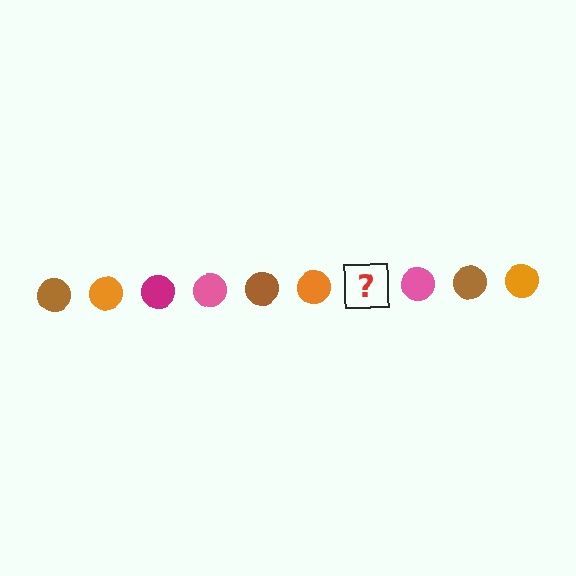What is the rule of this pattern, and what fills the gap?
The rule is that the pattern cycles through brown, orange, magenta, pink circles. The gap should be filled with a magenta circle.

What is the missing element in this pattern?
The missing element is a magenta circle.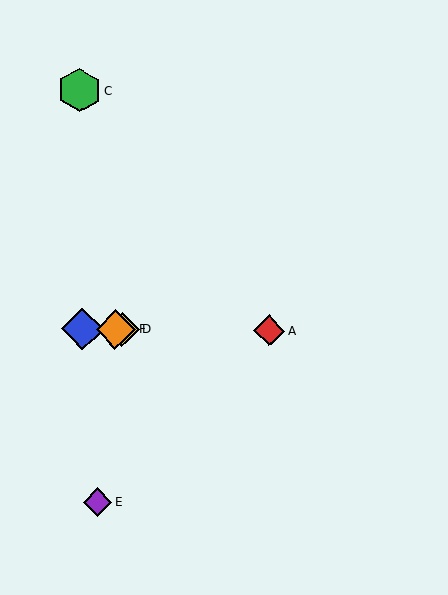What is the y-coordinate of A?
Object A is at y≈331.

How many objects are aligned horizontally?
4 objects (A, B, D, F) are aligned horizontally.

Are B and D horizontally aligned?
Yes, both are at y≈329.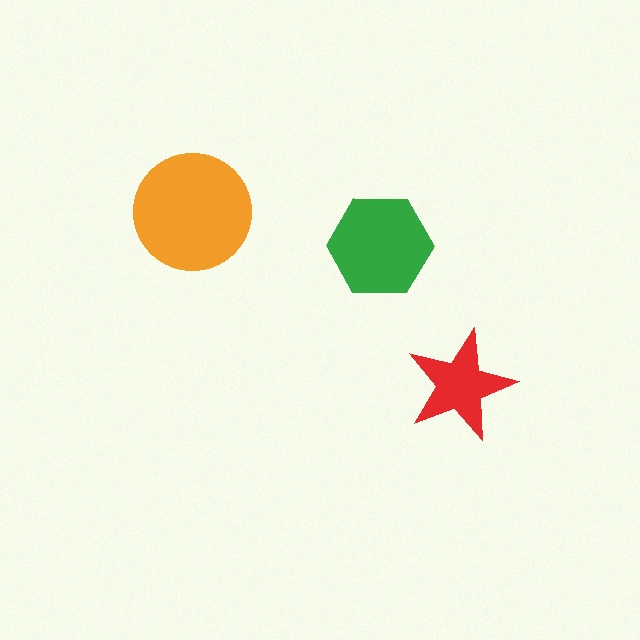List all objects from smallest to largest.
The red star, the green hexagon, the orange circle.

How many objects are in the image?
There are 3 objects in the image.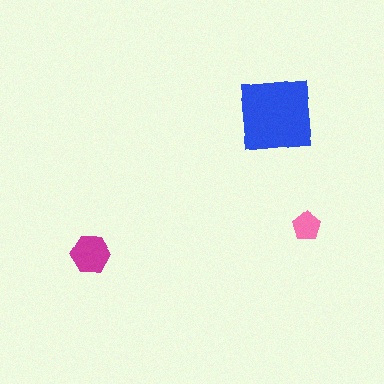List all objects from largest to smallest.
The blue square, the magenta hexagon, the pink pentagon.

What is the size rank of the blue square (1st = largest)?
1st.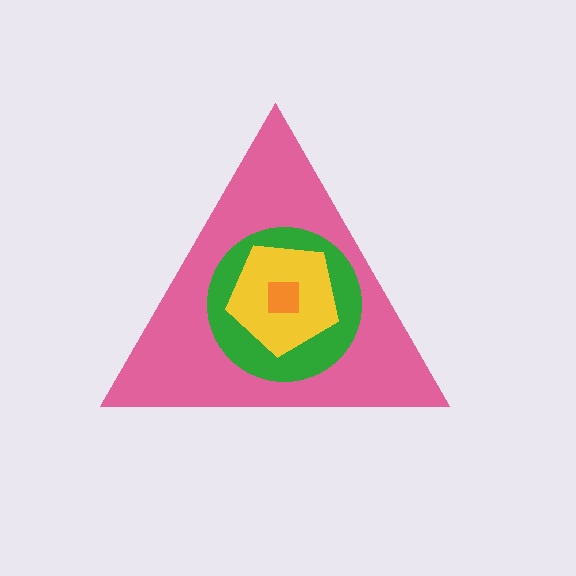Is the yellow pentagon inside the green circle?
Yes.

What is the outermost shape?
The pink triangle.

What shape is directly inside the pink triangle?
The green circle.